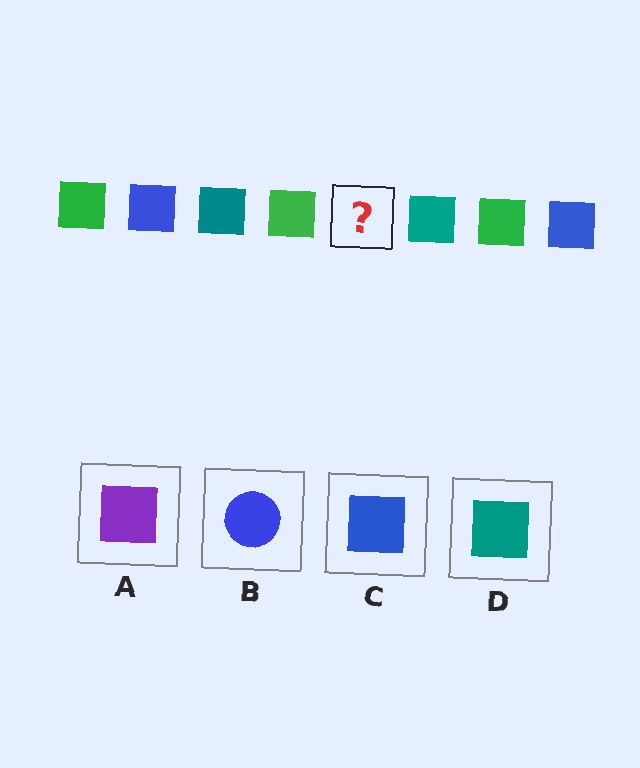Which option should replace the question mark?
Option C.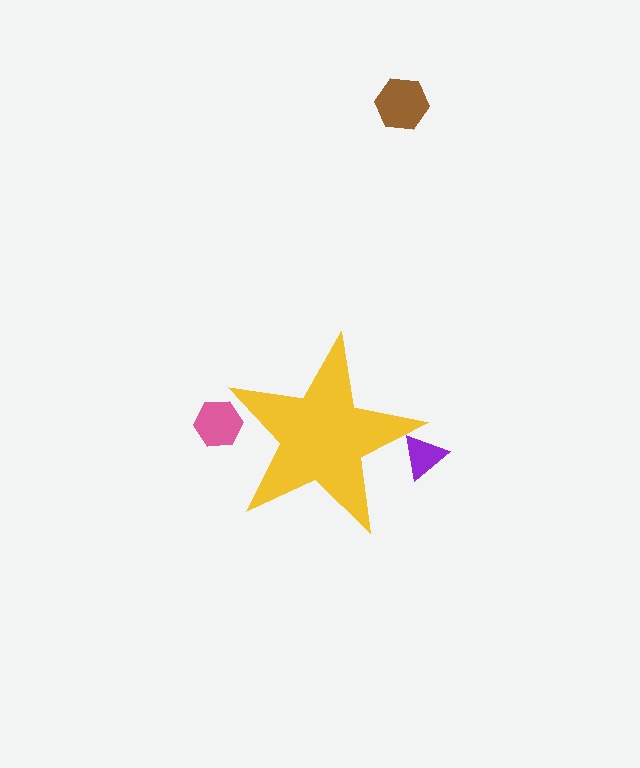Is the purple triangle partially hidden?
Yes, the purple triangle is partially hidden behind the yellow star.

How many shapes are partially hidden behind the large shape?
2 shapes are partially hidden.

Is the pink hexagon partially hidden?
Yes, the pink hexagon is partially hidden behind the yellow star.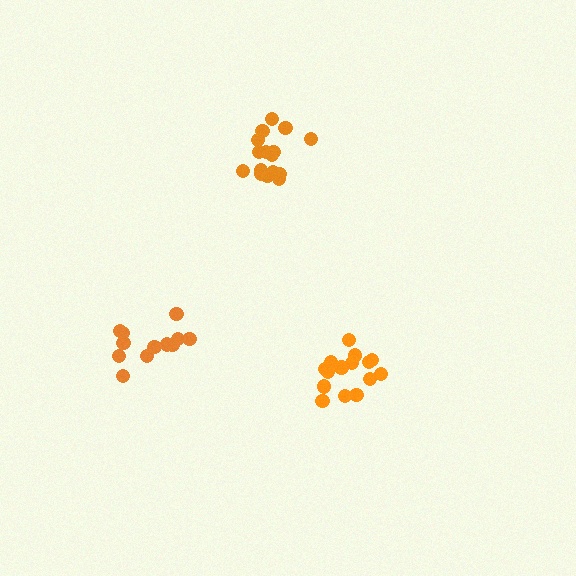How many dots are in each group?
Group 1: 16 dots, Group 2: 16 dots, Group 3: 13 dots (45 total).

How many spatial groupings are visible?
There are 3 spatial groupings.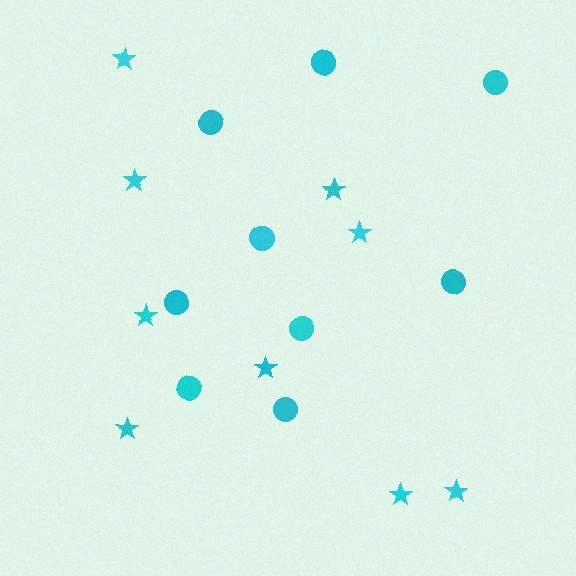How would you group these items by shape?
There are 2 groups: one group of circles (9) and one group of stars (9).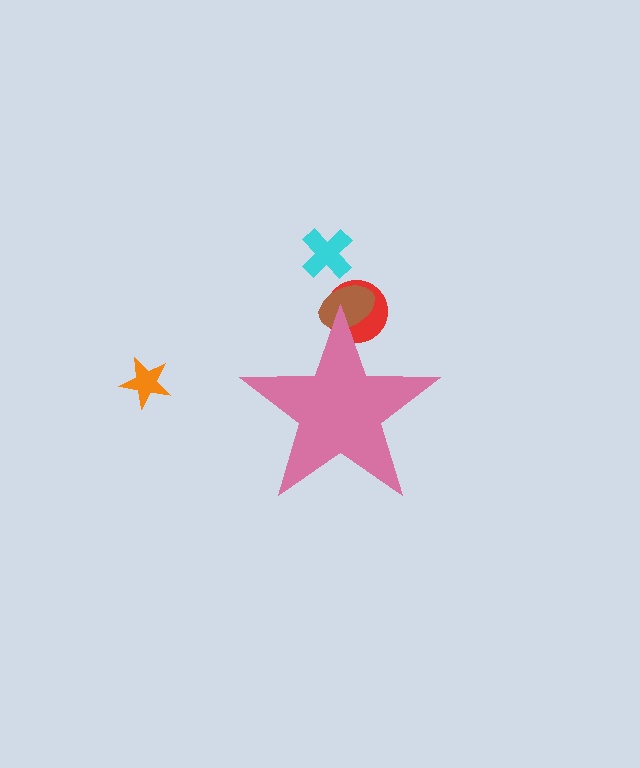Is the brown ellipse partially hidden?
Yes, the brown ellipse is partially hidden behind the pink star.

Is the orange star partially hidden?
No, the orange star is fully visible.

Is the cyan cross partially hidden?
No, the cyan cross is fully visible.